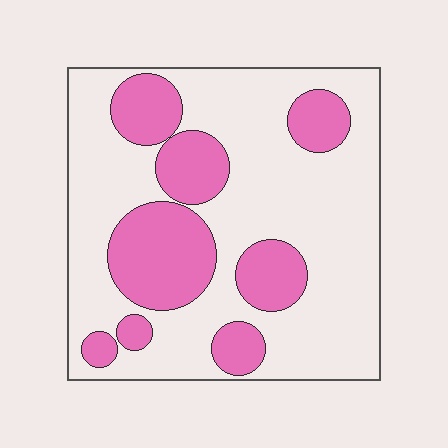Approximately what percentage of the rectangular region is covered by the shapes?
Approximately 30%.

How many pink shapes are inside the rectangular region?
8.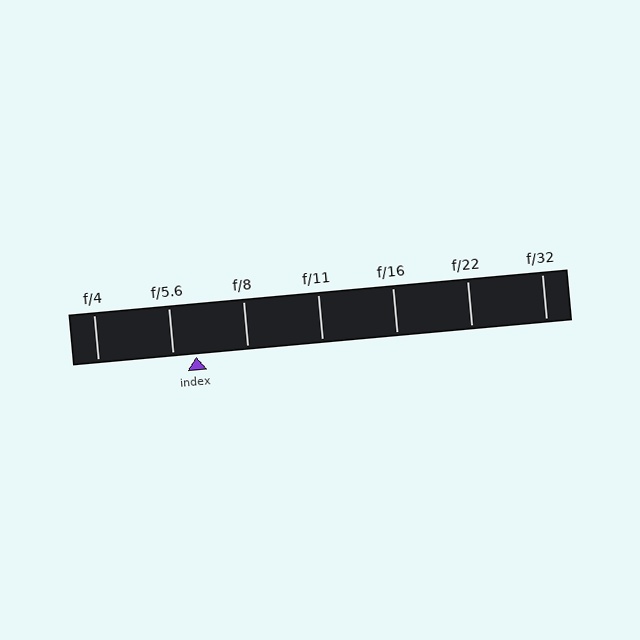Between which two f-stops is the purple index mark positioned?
The index mark is between f/5.6 and f/8.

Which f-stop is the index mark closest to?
The index mark is closest to f/5.6.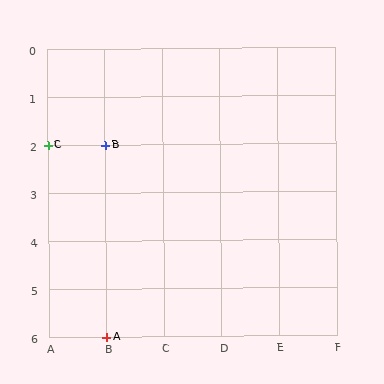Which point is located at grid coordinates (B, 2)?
Point B is at (B, 2).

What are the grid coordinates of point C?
Point C is at grid coordinates (A, 2).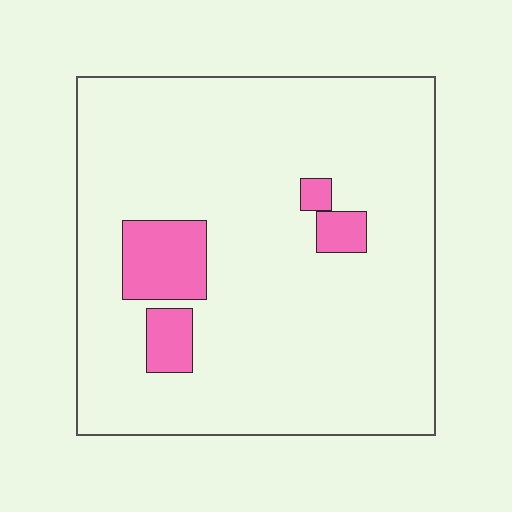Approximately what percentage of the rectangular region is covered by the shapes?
Approximately 10%.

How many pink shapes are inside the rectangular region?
4.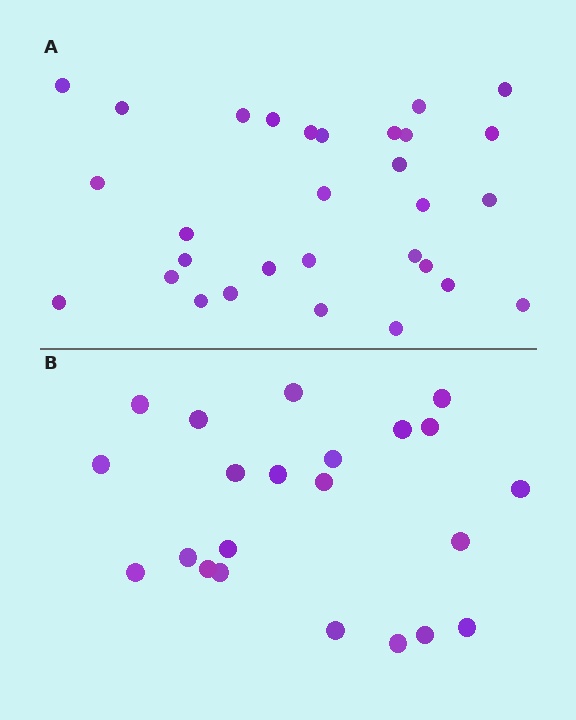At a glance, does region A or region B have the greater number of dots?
Region A (the top region) has more dots.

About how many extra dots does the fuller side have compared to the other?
Region A has roughly 8 or so more dots than region B.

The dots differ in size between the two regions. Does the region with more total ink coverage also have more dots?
No. Region B has more total ink coverage because its dots are larger, but region A actually contains more individual dots. Total area can be misleading — the number of items is what matters here.